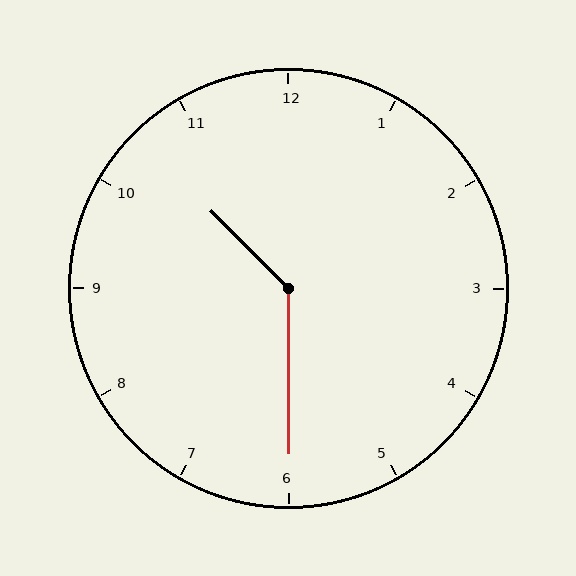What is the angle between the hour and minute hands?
Approximately 135 degrees.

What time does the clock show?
10:30.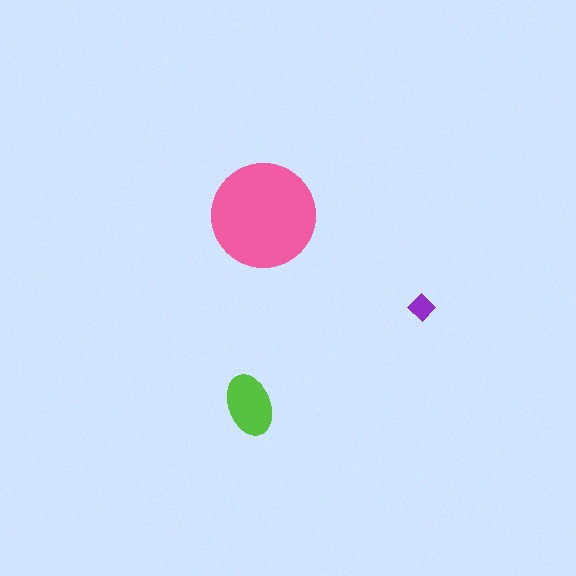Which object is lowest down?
The lime ellipse is bottommost.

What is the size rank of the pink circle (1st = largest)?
1st.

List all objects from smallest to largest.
The purple diamond, the lime ellipse, the pink circle.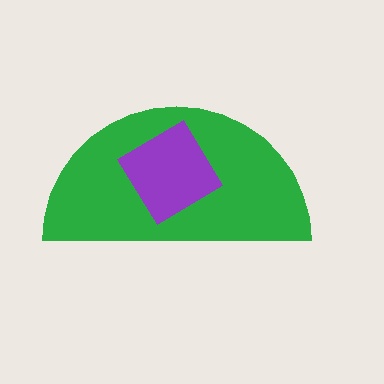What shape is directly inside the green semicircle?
The purple diamond.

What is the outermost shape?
The green semicircle.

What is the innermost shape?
The purple diamond.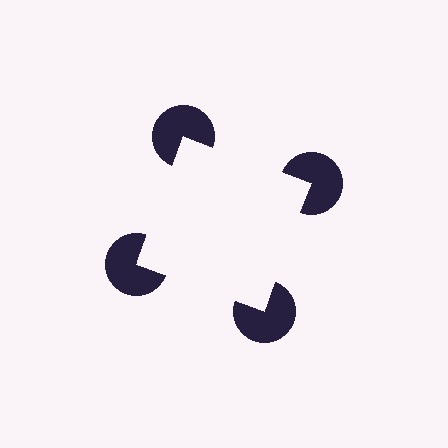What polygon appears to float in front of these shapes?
An illusory square — its edges are inferred from the aligned wedge cuts in the pac-man discs, not physically drawn.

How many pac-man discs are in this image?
There are 4 — one at each vertex of the illusory square.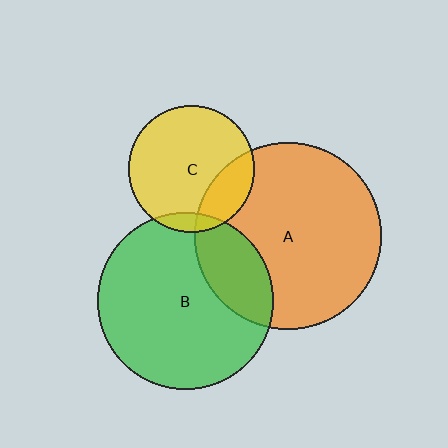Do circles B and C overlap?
Yes.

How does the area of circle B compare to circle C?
Approximately 1.9 times.